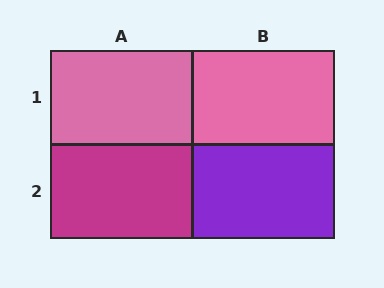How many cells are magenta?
1 cell is magenta.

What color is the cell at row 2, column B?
Purple.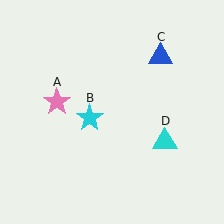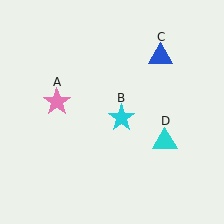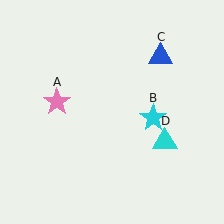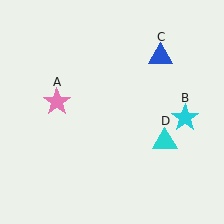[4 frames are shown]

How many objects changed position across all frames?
1 object changed position: cyan star (object B).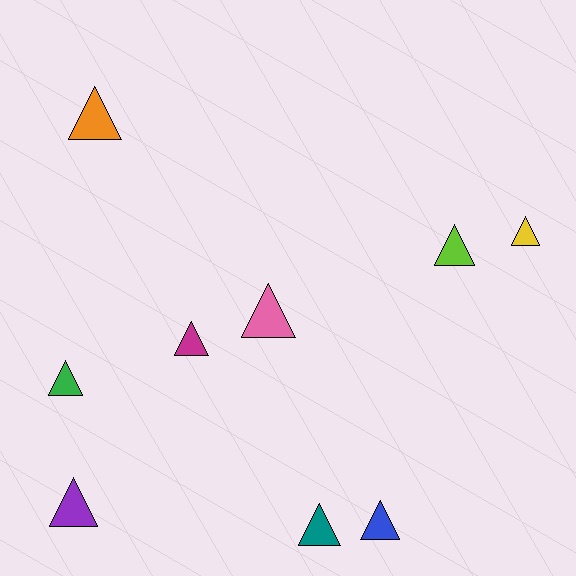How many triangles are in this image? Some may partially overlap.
There are 9 triangles.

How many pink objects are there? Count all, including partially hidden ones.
There is 1 pink object.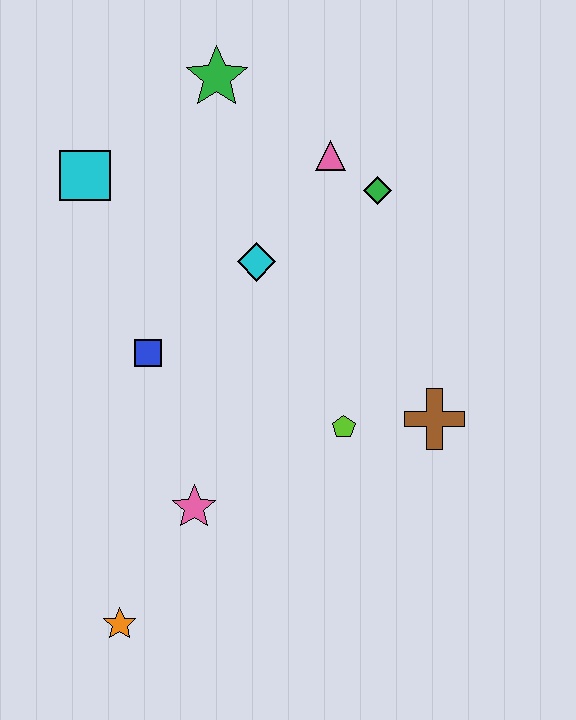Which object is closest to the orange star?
The pink star is closest to the orange star.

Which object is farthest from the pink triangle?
The orange star is farthest from the pink triangle.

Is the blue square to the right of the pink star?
No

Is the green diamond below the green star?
Yes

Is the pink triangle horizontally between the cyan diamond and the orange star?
No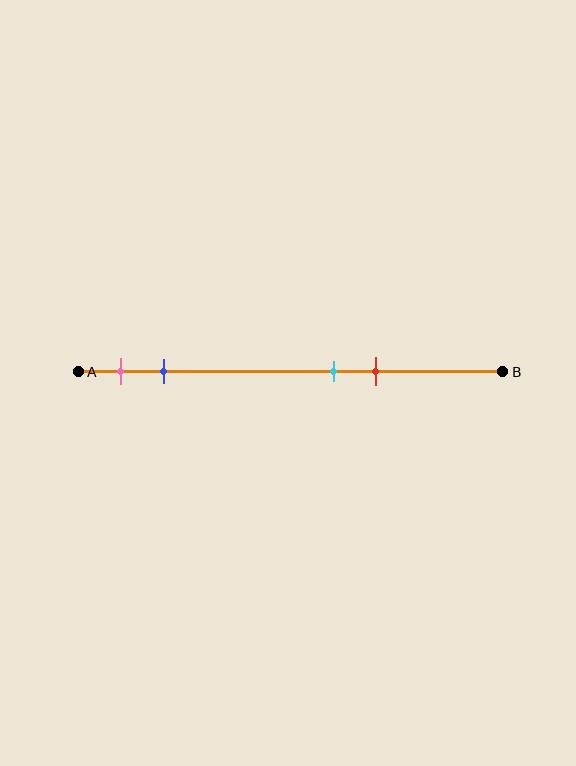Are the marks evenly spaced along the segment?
No, the marks are not evenly spaced.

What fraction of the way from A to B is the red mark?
The red mark is approximately 70% (0.7) of the way from A to B.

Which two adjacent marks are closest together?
The cyan and red marks are the closest adjacent pair.